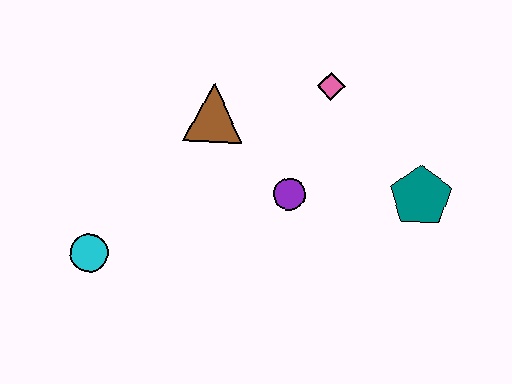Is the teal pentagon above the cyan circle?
Yes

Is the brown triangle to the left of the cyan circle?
No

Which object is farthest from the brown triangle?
The teal pentagon is farthest from the brown triangle.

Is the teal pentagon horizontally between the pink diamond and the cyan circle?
No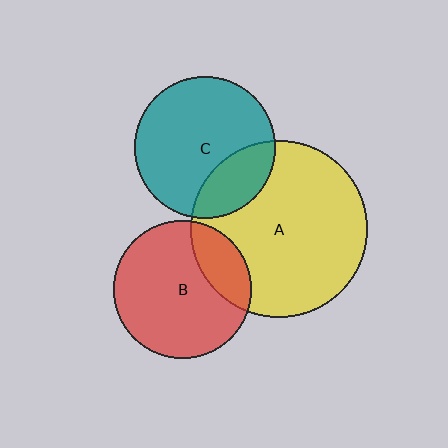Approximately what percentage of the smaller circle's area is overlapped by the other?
Approximately 20%.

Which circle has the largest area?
Circle A (yellow).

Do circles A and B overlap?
Yes.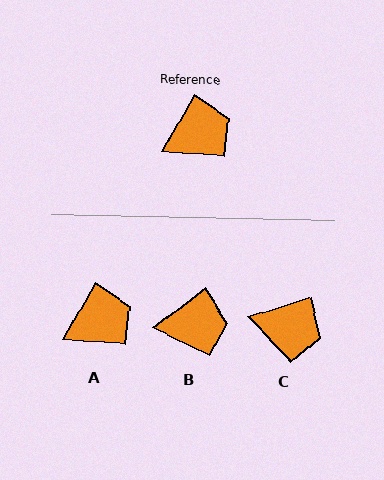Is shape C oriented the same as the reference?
No, it is off by about 43 degrees.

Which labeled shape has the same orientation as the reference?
A.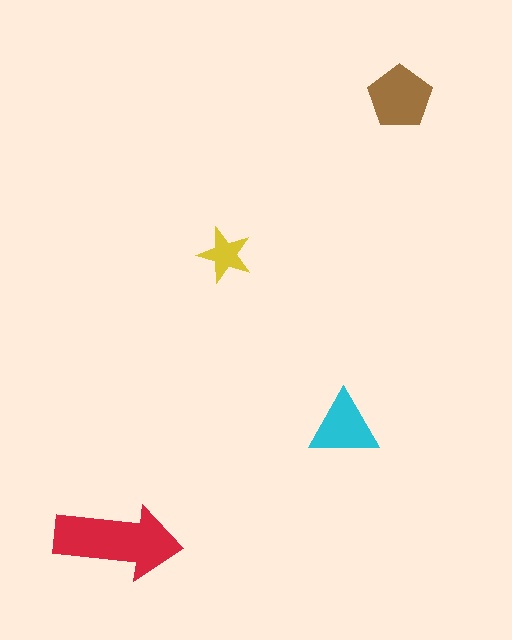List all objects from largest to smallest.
The red arrow, the brown pentagon, the cyan triangle, the yellow star.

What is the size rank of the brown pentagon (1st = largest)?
2nd.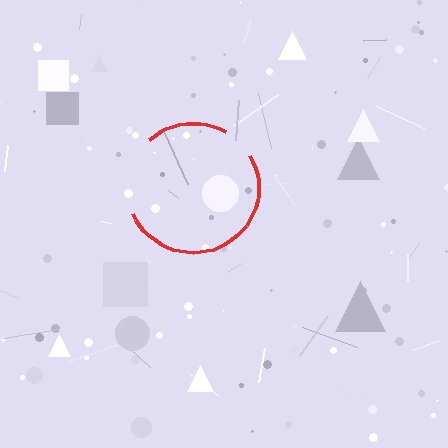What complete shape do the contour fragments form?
The contour fragments form a circle.